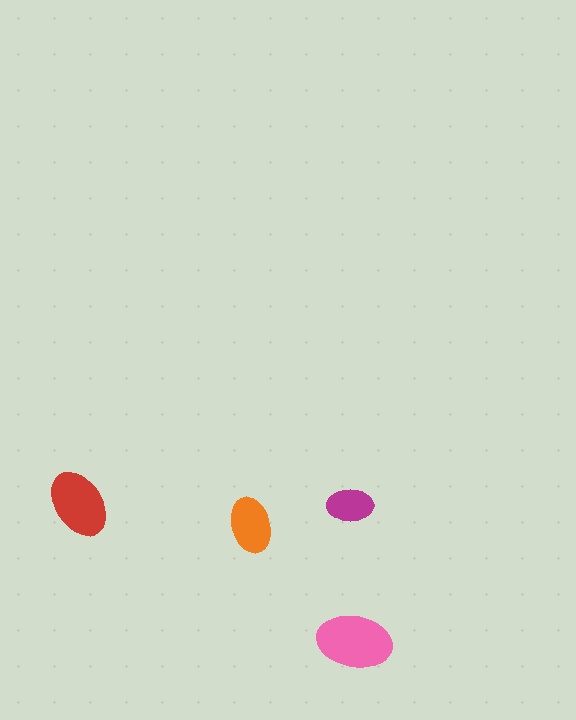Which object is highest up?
The red ellipse is topmost.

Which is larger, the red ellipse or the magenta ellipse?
The red one.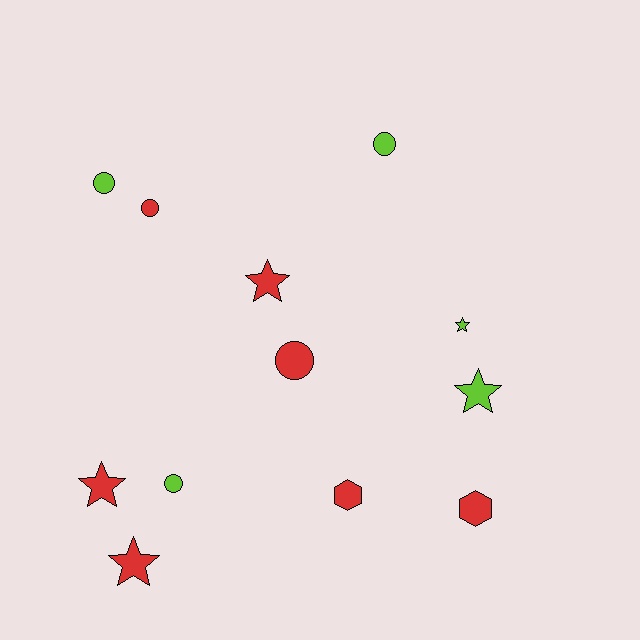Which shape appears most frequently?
Star, with 5 objects.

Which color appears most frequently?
Red, with 7 objects.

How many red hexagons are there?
There are 2 red hexagons.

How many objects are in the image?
There are 12 objects.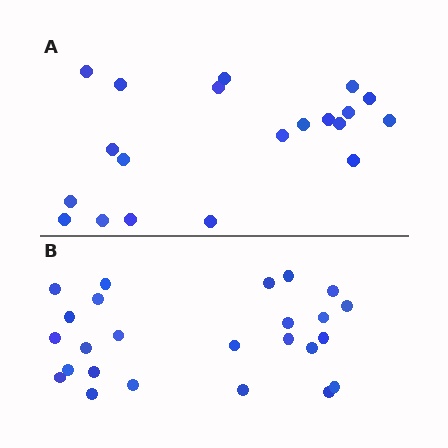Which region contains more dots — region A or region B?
Region B (the bottom region) has more dots.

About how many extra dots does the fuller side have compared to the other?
Region B has about 5 more dots than region A.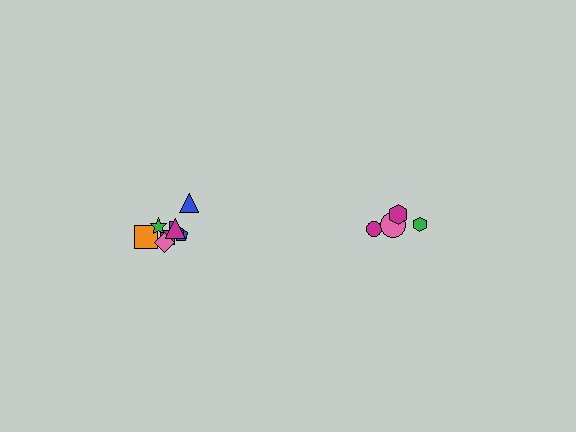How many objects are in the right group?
There are 4 objects.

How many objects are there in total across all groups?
There are 11 objects.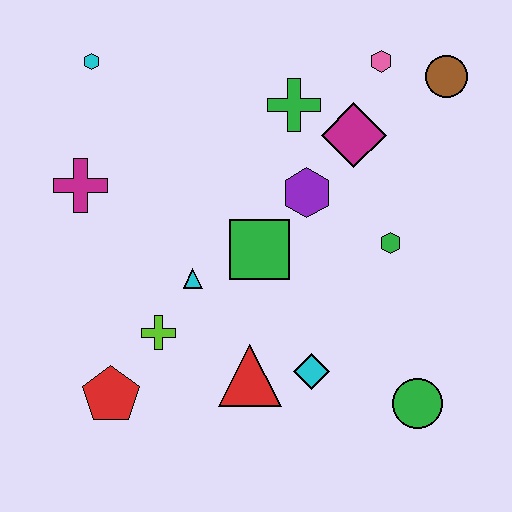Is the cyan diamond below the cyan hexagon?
Yes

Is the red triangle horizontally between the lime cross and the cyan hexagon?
No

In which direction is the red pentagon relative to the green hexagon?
The red pentagon is to the left of the green hexagon.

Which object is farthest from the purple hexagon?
The red pentagon is farthest from the purple hexagon.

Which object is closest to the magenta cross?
The cyan hexagon is closest to the magenta cross.